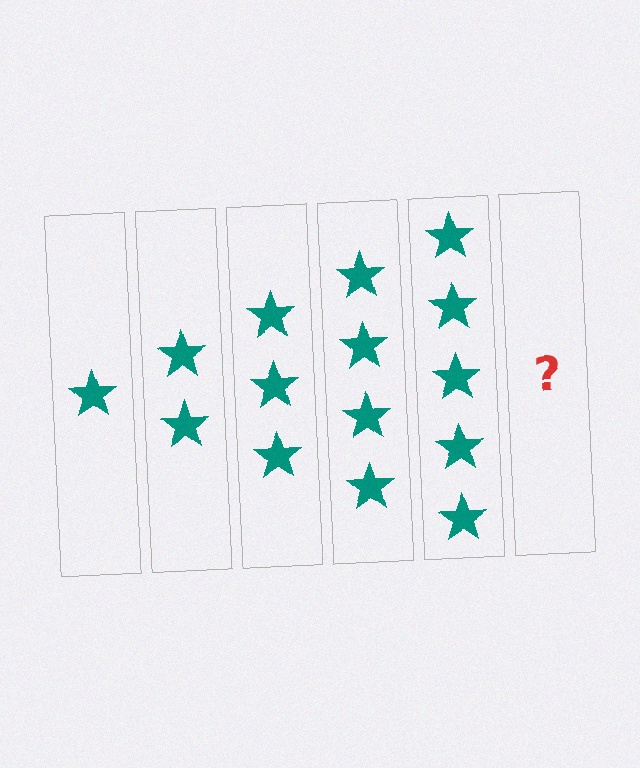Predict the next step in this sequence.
The next step is 6 stars.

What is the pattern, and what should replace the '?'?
The pattern is that each step adds one more star. The '?' should be 6 stars.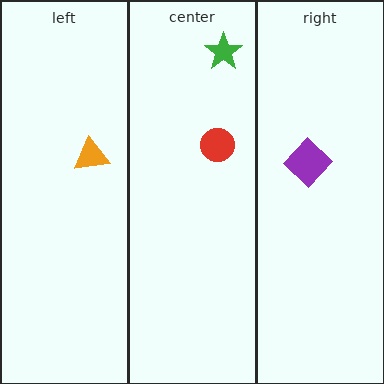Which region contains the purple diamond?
The right region.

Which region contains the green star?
The center region.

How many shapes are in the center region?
2.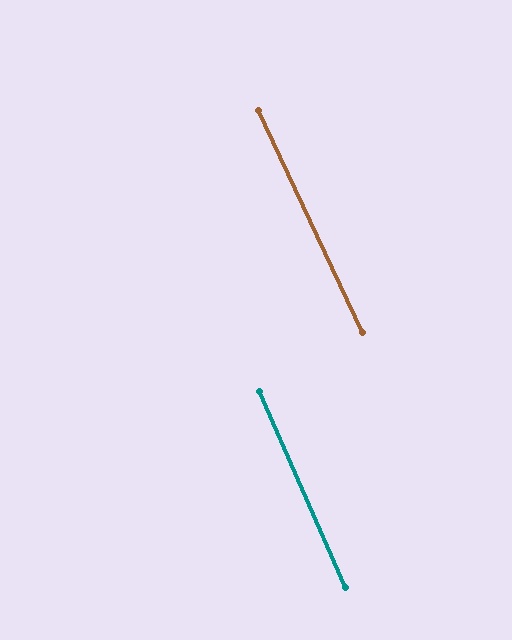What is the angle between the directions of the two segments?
Approximately 1 degree.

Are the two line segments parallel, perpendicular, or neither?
Parallel — their directions differ by only 1.5°.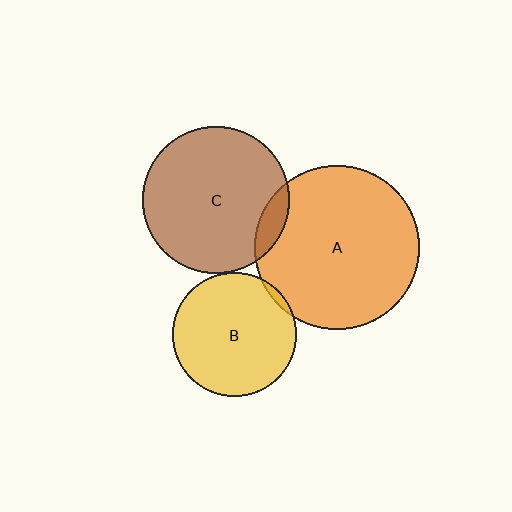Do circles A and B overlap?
Yes.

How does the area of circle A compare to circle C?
Approximately 1.2 times.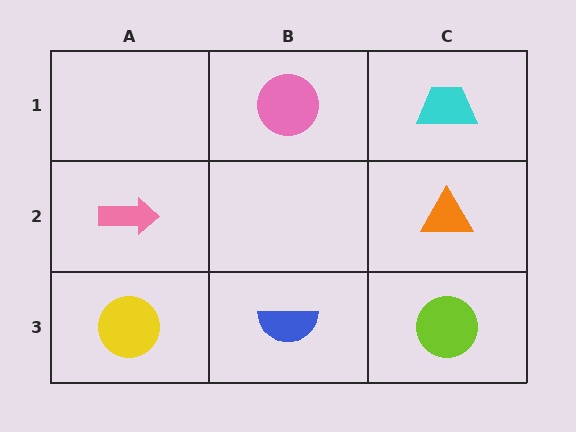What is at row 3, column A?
A yellow circle.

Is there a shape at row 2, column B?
No, that cell is empty.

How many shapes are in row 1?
2 shapes.